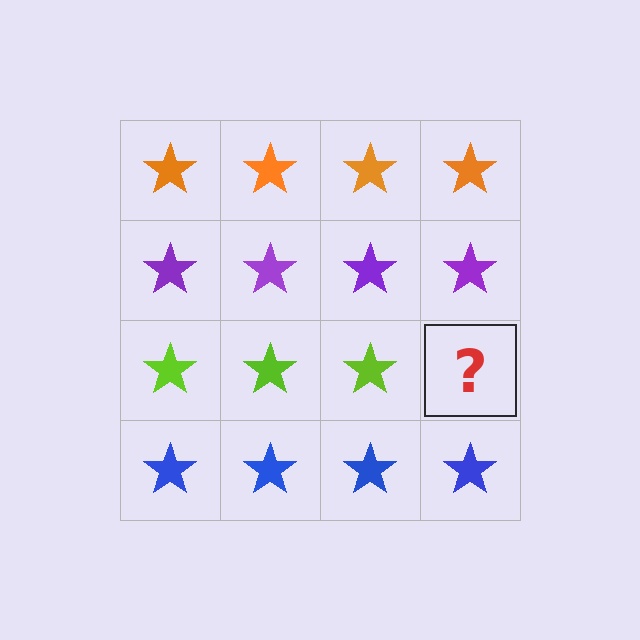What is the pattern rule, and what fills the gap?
The rule is that each row has a consistent color. The gap should be filled with a lime star.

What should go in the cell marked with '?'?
The missing cell should contain a lime star.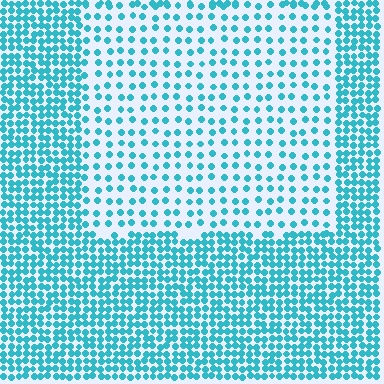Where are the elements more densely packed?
The elements are more densely packed outside the rectangle boundary.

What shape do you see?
I see a rectangle.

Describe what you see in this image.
The image contains small cyan elements arranged at two different densities. A rectangle-shaped region is visible where the elements are less densely packed than the surrounding area.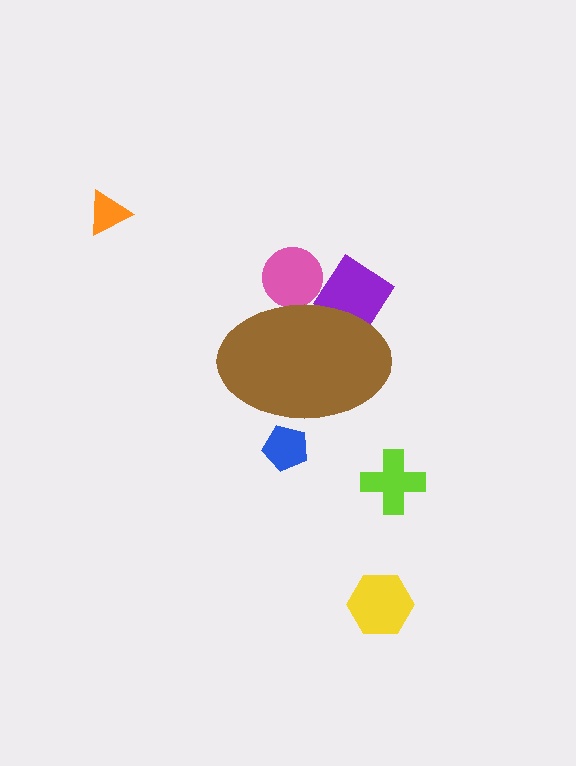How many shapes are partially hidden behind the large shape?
3 shapes are partially hidden.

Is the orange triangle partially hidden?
No, the orange triangle is fully visible.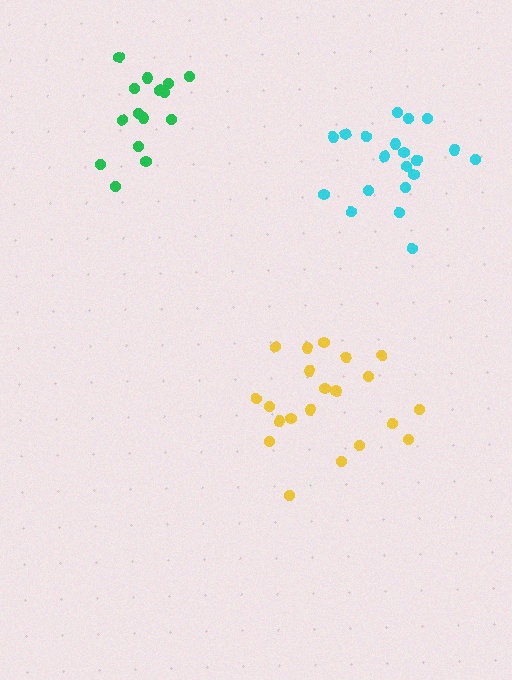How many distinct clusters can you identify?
There are 3 distinct clusters.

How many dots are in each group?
Group 1: 21 dots, Group 2: 21 dots, Group 3: 15 dots (57 total).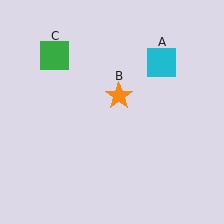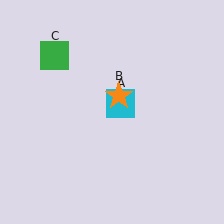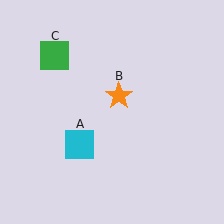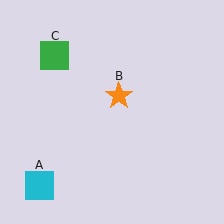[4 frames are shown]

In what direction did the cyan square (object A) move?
The cyan square (object A) moved down and to the left.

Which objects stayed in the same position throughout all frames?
Orange star (object B) and green square (object C) remained stationary.